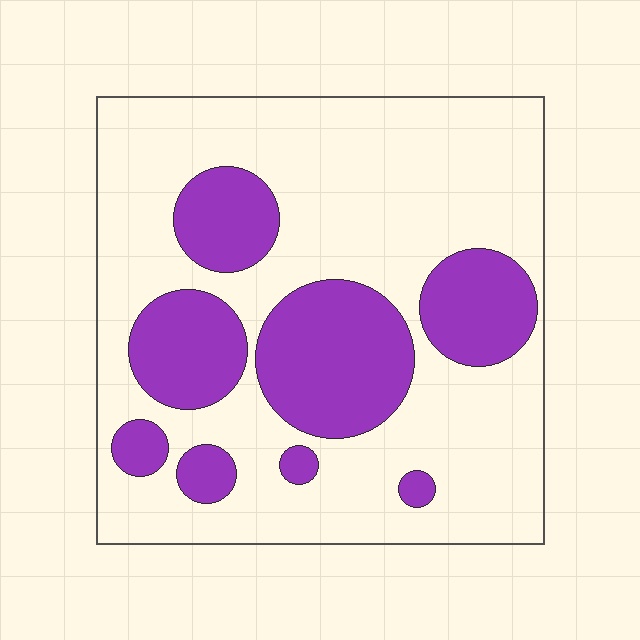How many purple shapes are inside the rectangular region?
8.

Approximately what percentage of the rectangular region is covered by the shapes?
Approximately 30%.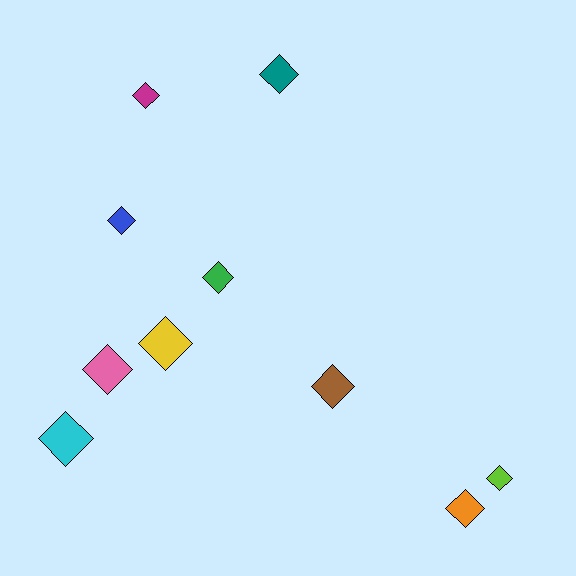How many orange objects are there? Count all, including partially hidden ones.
There is 1 orange object.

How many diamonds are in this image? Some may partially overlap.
There are 10 diamonds.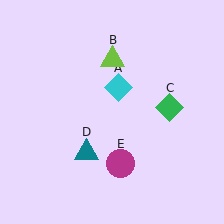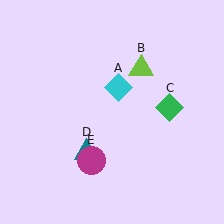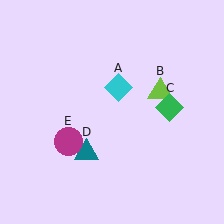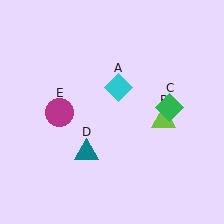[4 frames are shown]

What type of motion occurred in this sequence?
The lime triangle (object B), magenta circle (object E) rotated clockwise around the center of the scene.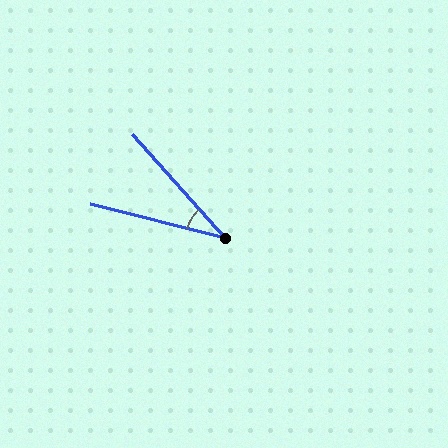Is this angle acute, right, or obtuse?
It is acute.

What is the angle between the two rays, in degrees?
Approximately 34 degrees.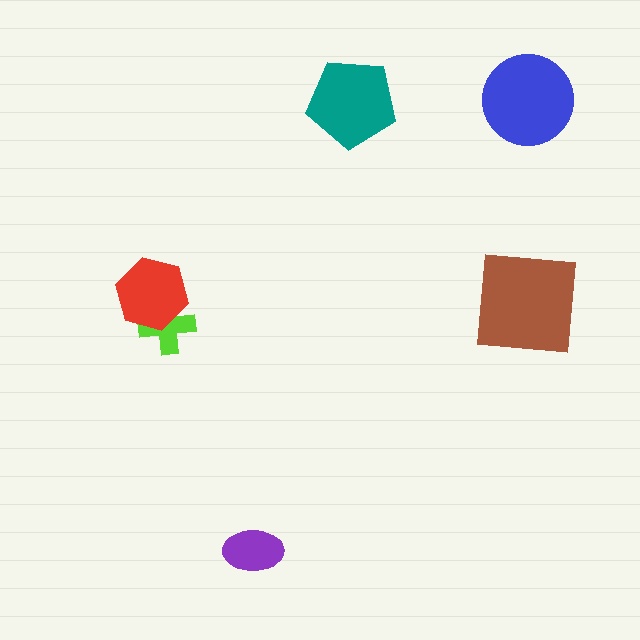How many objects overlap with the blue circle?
0 objects overlap with the blue circle.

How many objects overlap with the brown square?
0 objects overlap with the brown square.